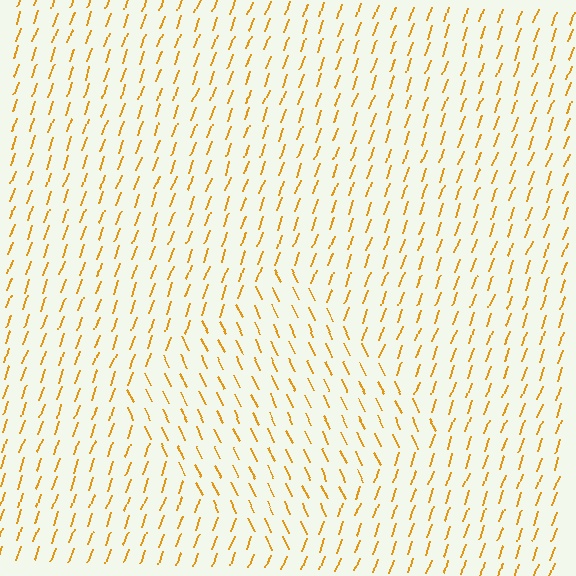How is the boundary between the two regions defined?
The boundary is defined purely by a change in line orientation (approximately 45 degrees difference). All lines are the same color and thickness.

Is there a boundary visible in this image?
Yes, there is a texture boundary formed by a change in line orientation.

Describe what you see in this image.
The image is filled with small orange line segments. A diamond region in the image has lines oriented differently from the surrounding lines, creating a visible texture boundary.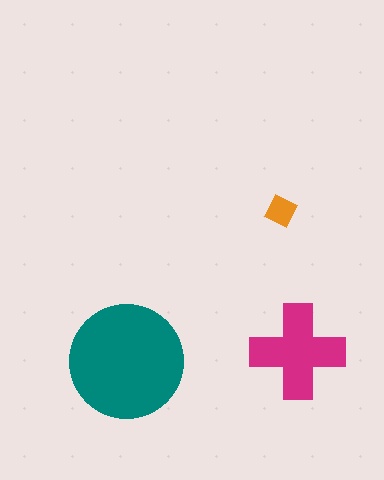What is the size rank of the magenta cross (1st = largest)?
2nd.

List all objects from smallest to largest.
The orange diamond, the magenta cross, the teal circle.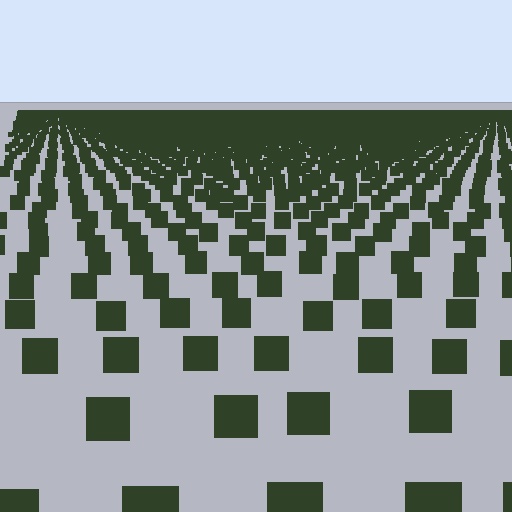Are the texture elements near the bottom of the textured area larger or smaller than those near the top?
Larger. Near the bottom, elements are closer to the viewer and appear at a bigger on-screen size.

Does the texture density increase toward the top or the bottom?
Density increases toward the top.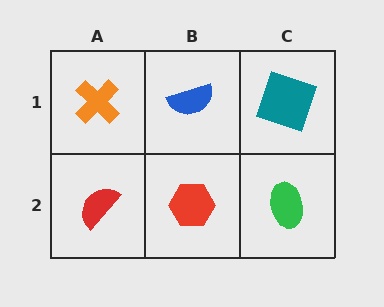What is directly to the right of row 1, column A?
A blue semicircle.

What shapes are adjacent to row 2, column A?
An orange cross (row 1, column A), a red hexagon (row 2, column B).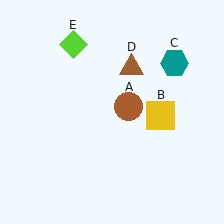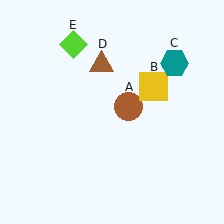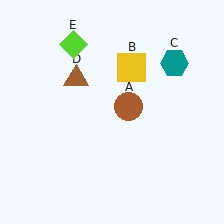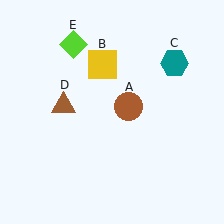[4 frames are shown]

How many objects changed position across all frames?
2 objects changed position: yellow square (object B), brown triangle (object D).